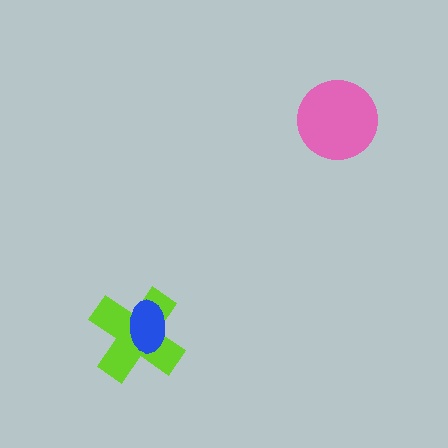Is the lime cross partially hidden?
Yes, it is partially covered by another shape.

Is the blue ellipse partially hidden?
No, no other shape covers it.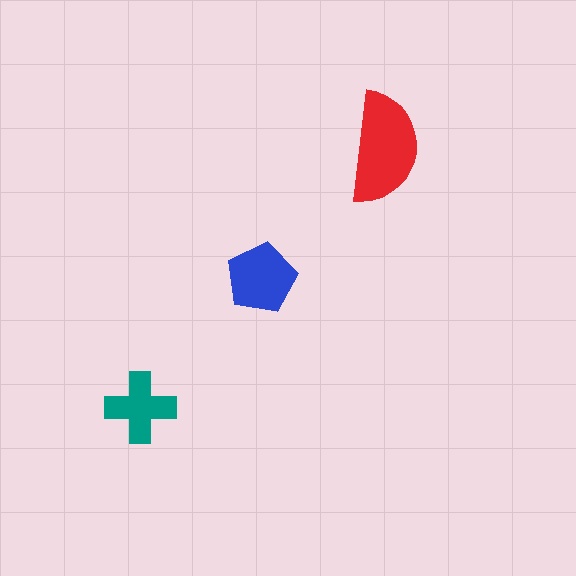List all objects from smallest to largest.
The teal cross, the blue pentagon, the red semicircle.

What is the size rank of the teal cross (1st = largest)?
3rd.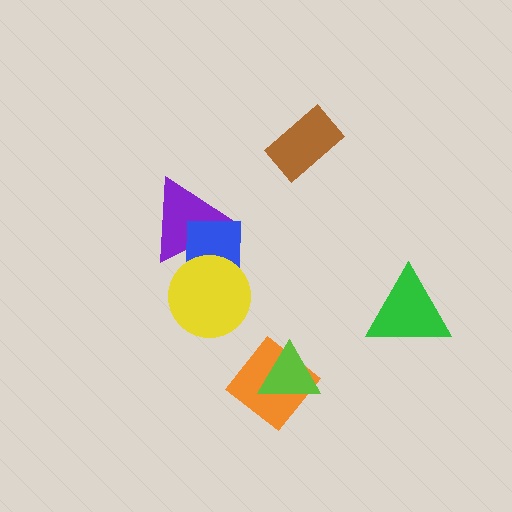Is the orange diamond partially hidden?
Yes, it is partially covered by another shape.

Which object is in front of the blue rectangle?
The yellow circle is in front of the blue rectangle.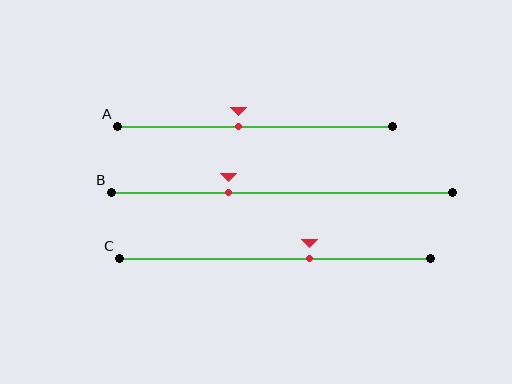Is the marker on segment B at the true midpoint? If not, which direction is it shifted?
No, the marker on segment B is shifted to the left by about 16% of the segment length.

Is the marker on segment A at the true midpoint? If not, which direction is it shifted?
No, the marker on segment A is shifted to the left by about 6% of the segment length.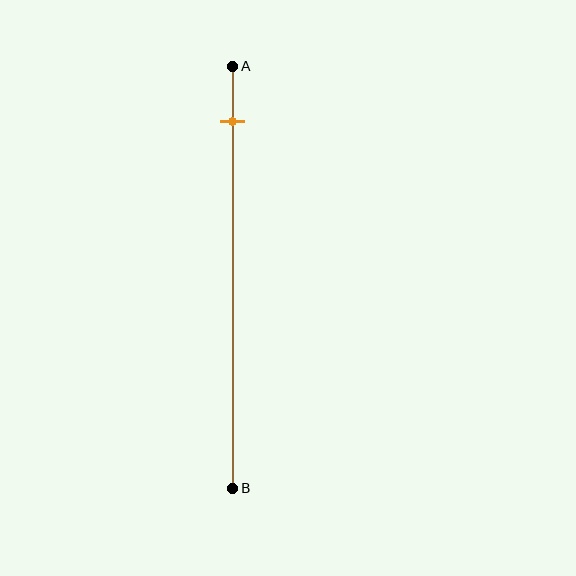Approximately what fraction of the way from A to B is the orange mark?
The orange mark is approximately 15% of the way from A to B.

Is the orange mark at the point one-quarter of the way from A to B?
No, the mark is at about 15% from A, not at the 25% one-quarter point.